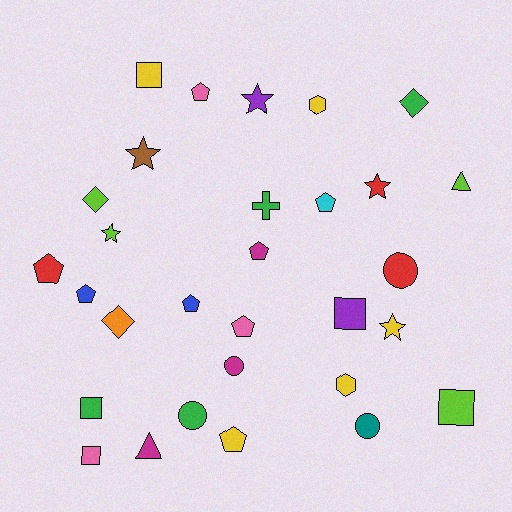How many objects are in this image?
There are 30 objects.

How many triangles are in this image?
There are 2 triangles.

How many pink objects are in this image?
There are 3 pink objects.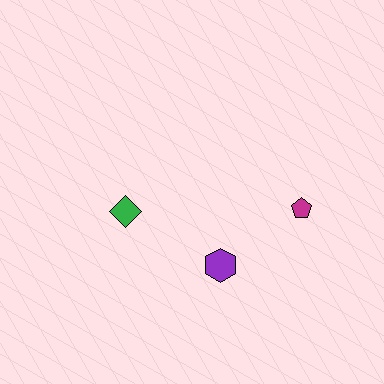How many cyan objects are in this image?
There are no cyan objects.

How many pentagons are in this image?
There is 1 pentagon.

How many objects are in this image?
There are 3 objects.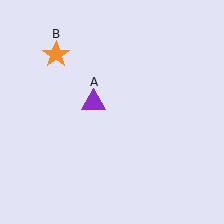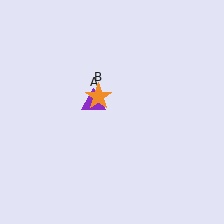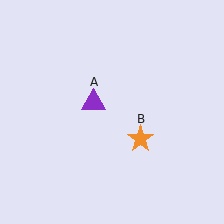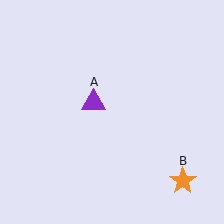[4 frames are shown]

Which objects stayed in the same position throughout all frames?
Purple triangle (object A) remained stationary.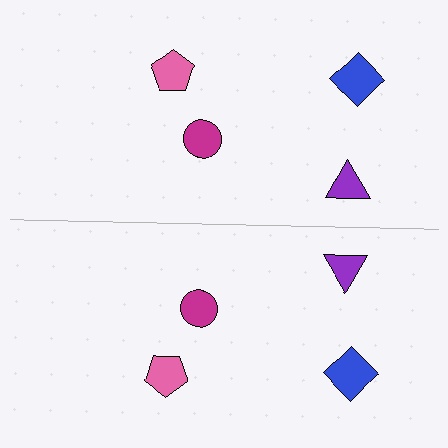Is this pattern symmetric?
Yes, this pattern has bilateral (reflection) symmetry.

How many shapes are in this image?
There are 8 shapes in this image.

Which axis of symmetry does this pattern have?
The pattern has a horizontal axis of symmetry running through the center of the image.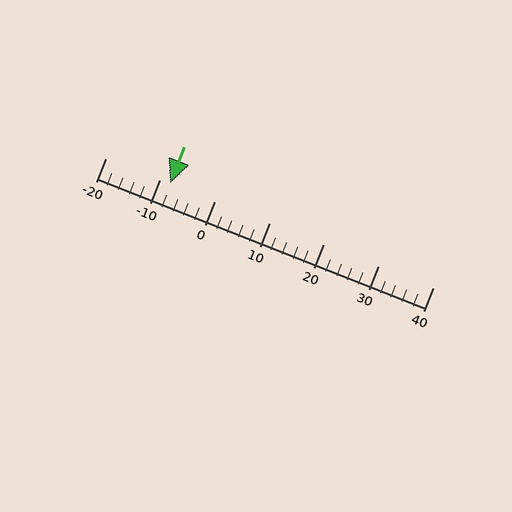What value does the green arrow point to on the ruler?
The green arrow points to approximately -8.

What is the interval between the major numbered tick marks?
The major tick marks are spaced 10 units apart.